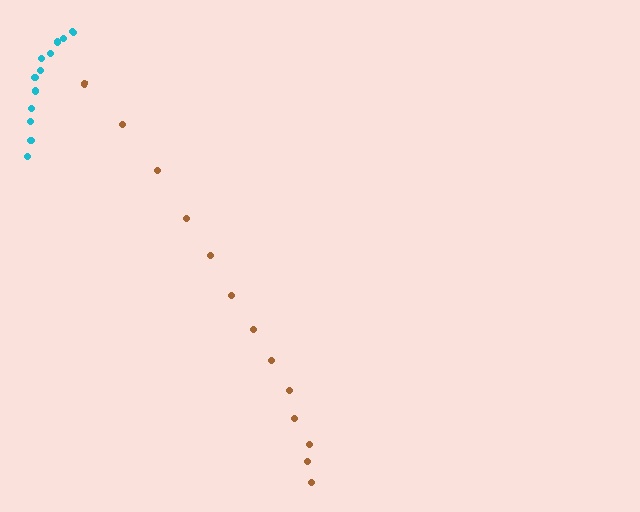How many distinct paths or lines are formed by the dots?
There are 2 distinct paths.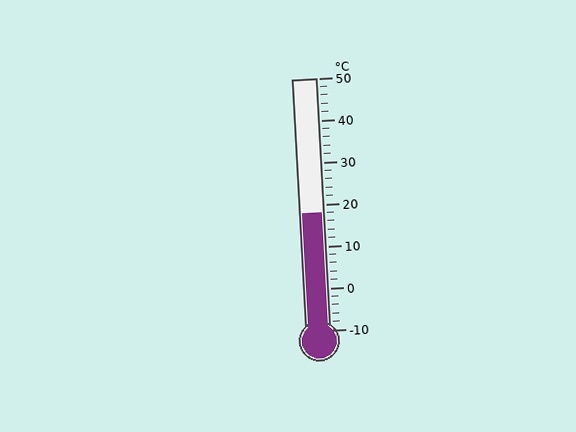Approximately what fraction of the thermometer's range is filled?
The thermometer is filled to approximately 45% of its range.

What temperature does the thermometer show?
The thermometer shows approximately 18°C.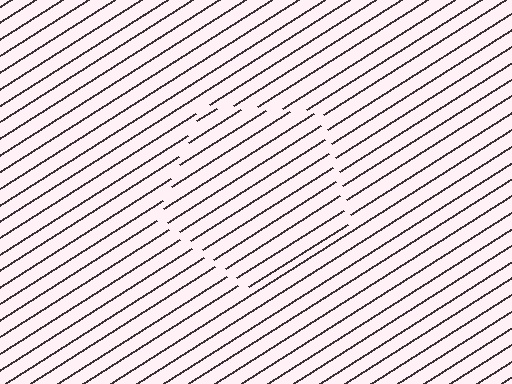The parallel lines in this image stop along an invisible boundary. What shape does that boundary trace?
An illusory pentagon. The interior of the shape contains the same grating, shifted by half a period — the contour is defined by the phase discontinuity where line-ends from the inner and outer gratings abut.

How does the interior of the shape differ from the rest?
The interior of the shape contains the same grating, shifted by half a period — the contour is defined by the phase discontinuity where line-ends from the inner and outer gratings abut.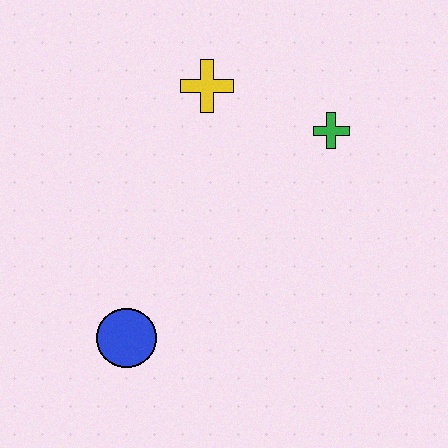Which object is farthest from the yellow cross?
The blue circle is farthest from the yellow cross.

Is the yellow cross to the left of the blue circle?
No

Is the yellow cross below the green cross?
No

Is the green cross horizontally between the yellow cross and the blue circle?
No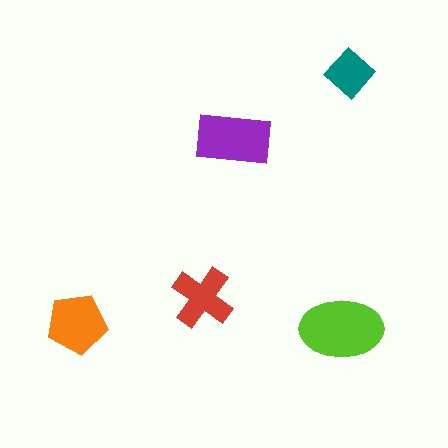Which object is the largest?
The lime ellipse.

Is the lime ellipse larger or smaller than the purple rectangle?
Larger.